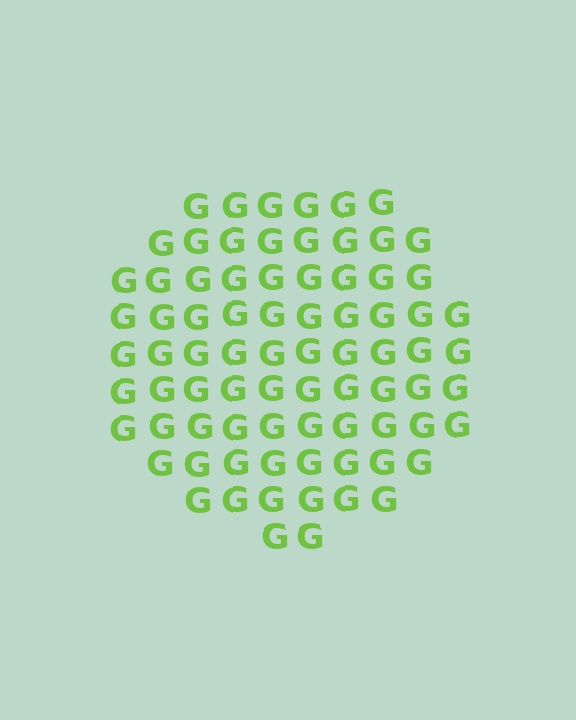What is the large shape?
The large shape is a circle.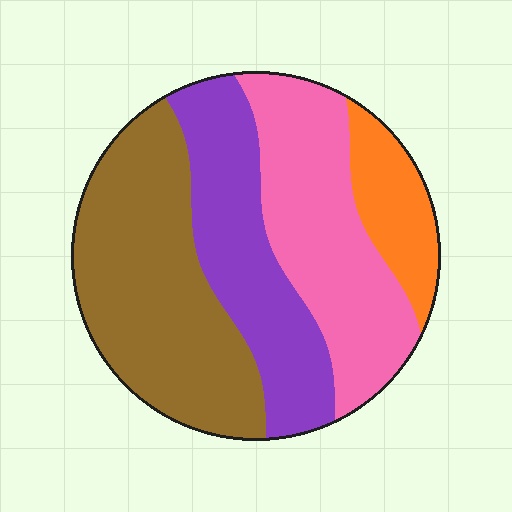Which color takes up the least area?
Orange, at roughly 10%.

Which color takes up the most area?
Brown, at roughly 35%.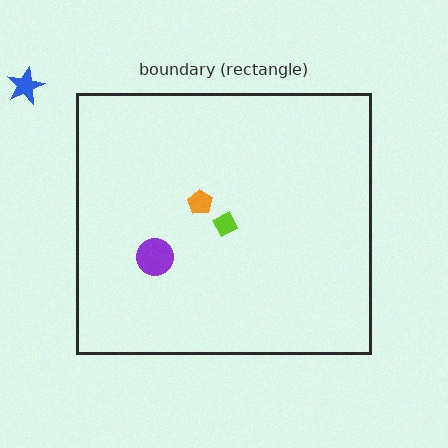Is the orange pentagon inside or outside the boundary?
Inside.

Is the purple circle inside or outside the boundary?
Inside.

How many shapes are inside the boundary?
3 inside, 1 outside.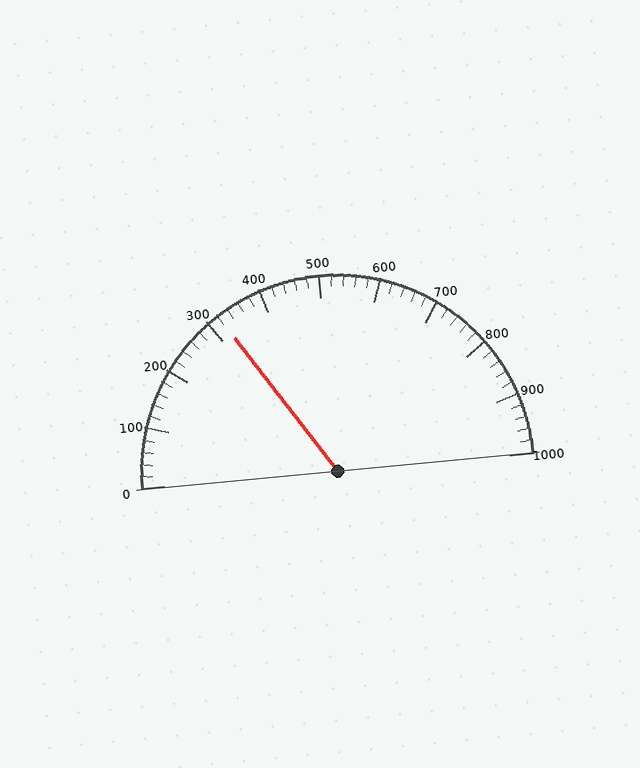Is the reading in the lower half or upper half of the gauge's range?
The reading is in the lower half of the range (0 to 1000).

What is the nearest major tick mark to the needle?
The nearest major tick mark is 300.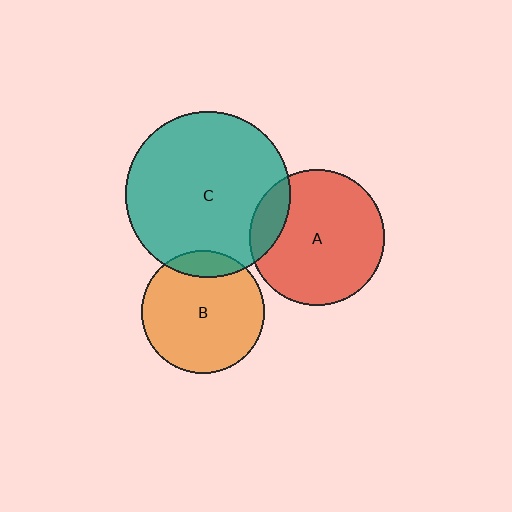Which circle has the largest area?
Circle C (teal).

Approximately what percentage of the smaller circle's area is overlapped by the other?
Approximately 15%.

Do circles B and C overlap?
Yes.